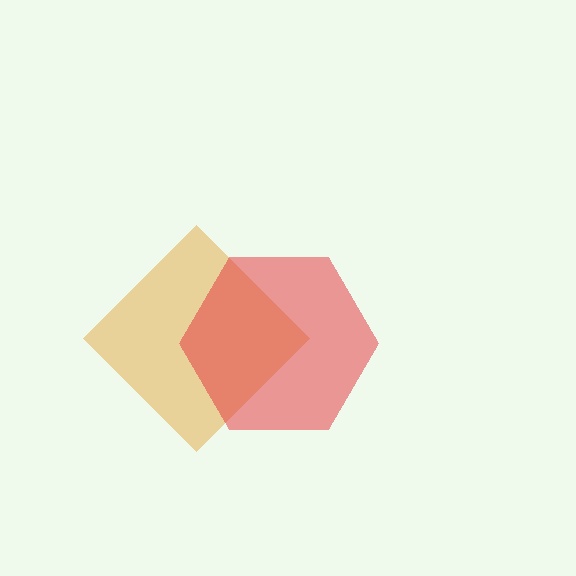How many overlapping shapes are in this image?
There are 2 overlapping shapes in the image.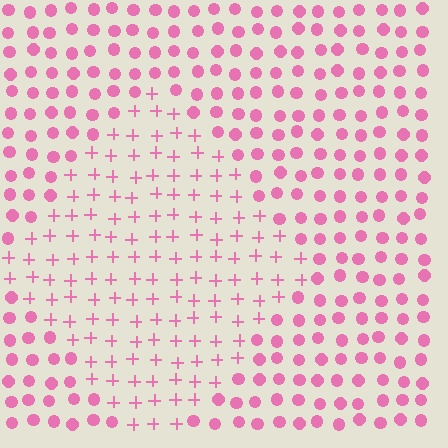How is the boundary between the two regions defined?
The boundary is defined by a change in element shape: plus signs inside vs. circles outside. All elements share the same color and spacing.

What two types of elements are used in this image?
The image uses plus signs inside the diamond region and circles outside it.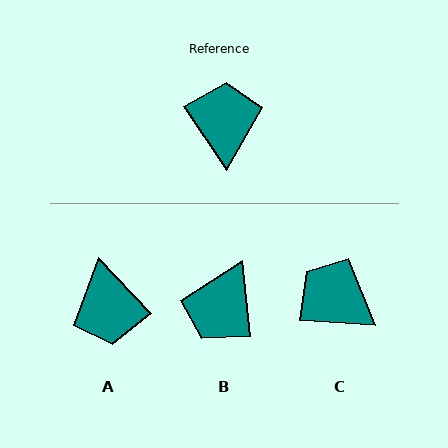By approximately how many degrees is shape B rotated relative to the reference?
Approximately 152 degrees counter-clockwise.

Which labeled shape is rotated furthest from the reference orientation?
A, about 171 degrees away.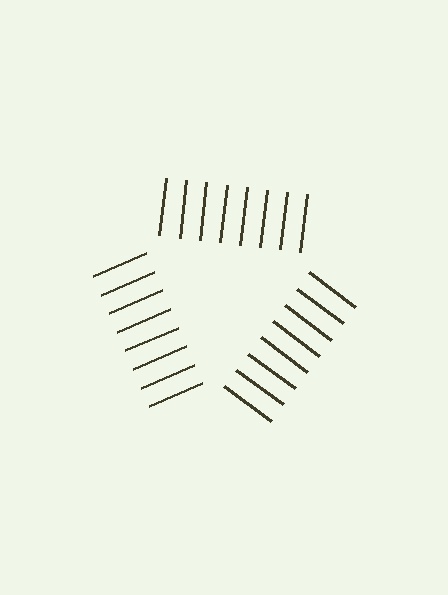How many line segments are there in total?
24 — 8 along each of the 3 edges.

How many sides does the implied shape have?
3 sides — the line-ends trace a triangle.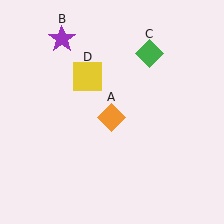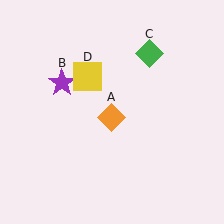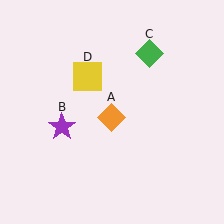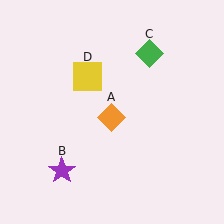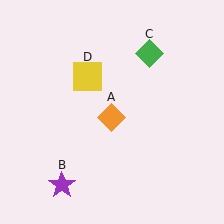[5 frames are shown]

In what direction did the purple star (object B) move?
The purple star (object B) moved down.